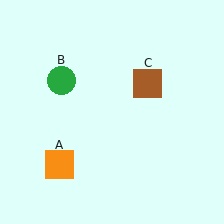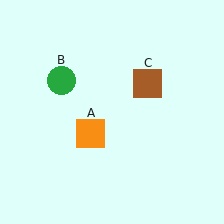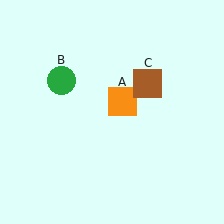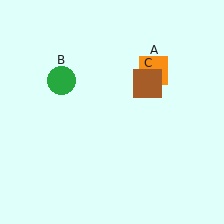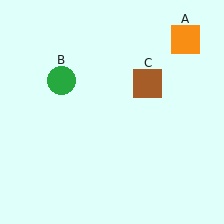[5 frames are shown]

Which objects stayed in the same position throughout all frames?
Green circle (object B) and brown square (object C) remained stationary.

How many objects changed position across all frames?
1 object changed position: orange square (object A).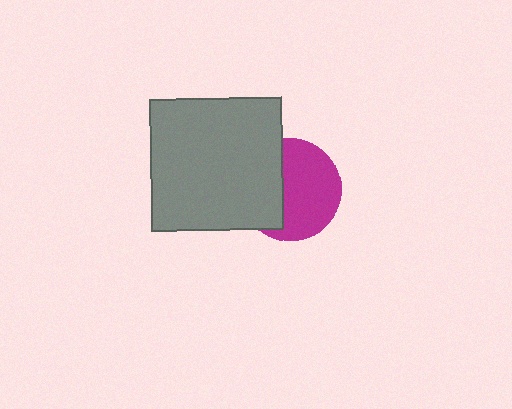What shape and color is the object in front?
The object in front is a gray square.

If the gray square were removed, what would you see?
You would see the complete magenta circle.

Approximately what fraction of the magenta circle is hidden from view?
Roughly 39% of the magenta circle is hidden behind the gray square.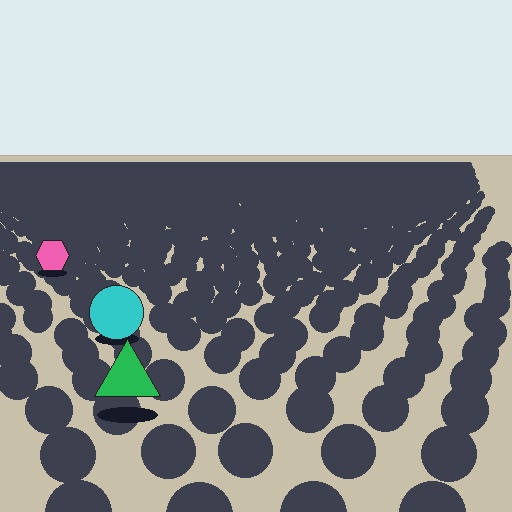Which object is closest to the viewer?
The green triangle is closest. The texture marks near it are larger and more spread out.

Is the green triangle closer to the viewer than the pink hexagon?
Yes. The green triangle is closer — you can tell from the texture gradient: the ground texture is coarser near it.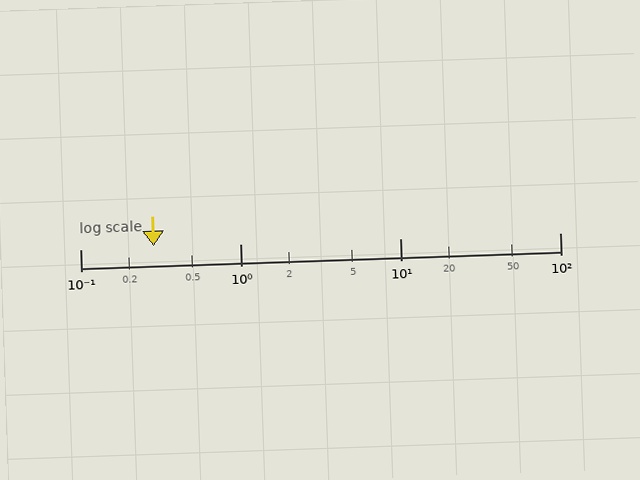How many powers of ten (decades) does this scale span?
The scale spans 3 decades, from 0.1 to 100.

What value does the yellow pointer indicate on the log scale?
The pointer indicates approximately 0.29.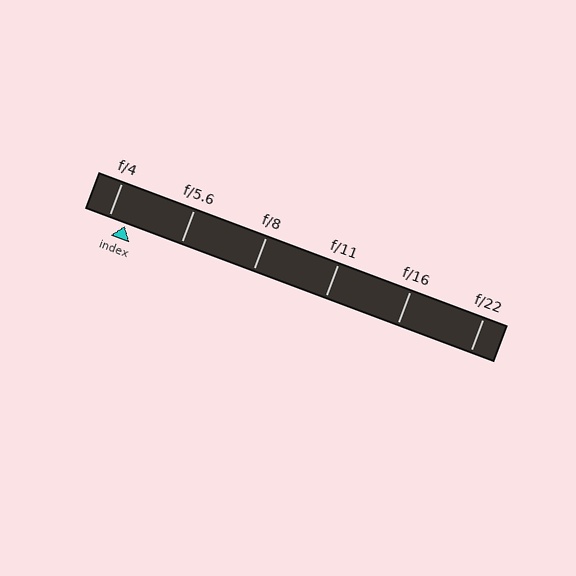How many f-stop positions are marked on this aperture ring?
There are 6 f-stop positions marked.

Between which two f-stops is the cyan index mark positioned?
The index mark is between f/4 and f/5.6.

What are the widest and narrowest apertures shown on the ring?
The widest aperture shown is f/4 and the narrowest is f/22.